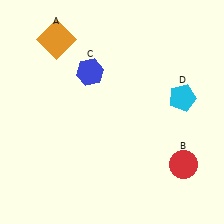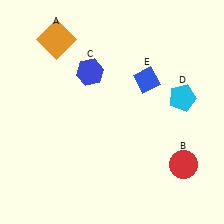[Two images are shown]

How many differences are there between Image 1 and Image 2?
There is 1 difference between the two images.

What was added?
A blue diamond (E) was added in Image 2.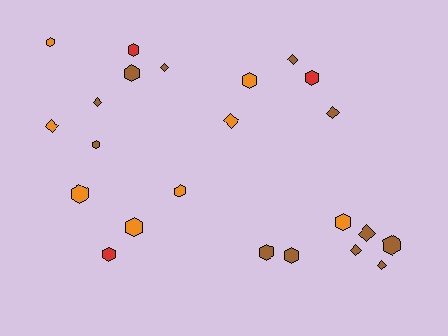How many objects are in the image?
There are 23 objects.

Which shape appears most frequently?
Hexagon, with 14 objects.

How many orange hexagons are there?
There are 6 orange hexagons.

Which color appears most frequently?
Brown, with 12 objects.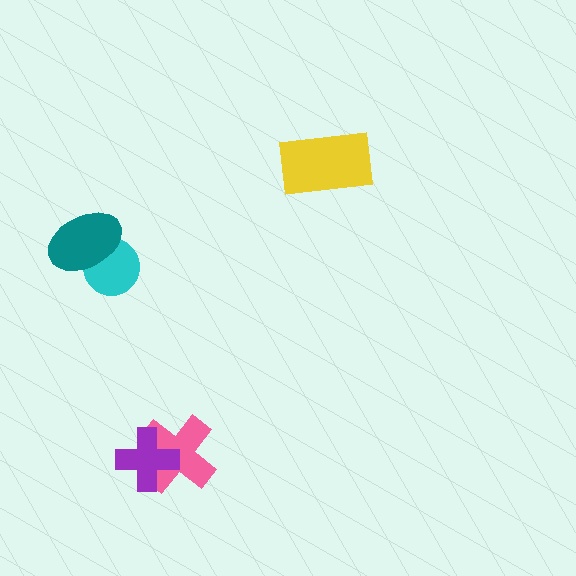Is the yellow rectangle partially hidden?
No, no other shape covers it.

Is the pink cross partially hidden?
Yes, it is partially covered by another shape.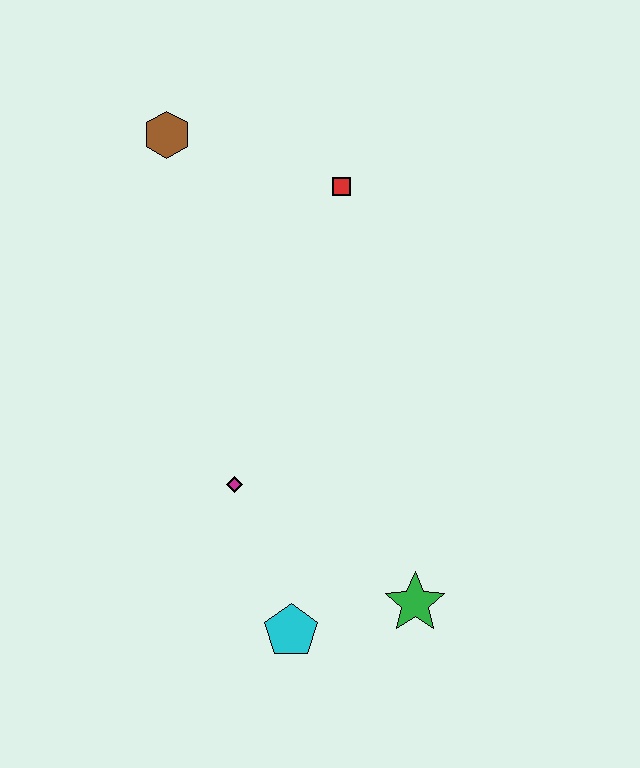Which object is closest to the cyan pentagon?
The green star is closest to the cyan pentagon.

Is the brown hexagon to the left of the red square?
Yes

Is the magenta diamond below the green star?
No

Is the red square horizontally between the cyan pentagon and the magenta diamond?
No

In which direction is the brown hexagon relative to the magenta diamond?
The brown hexagon is above the magenta diamond.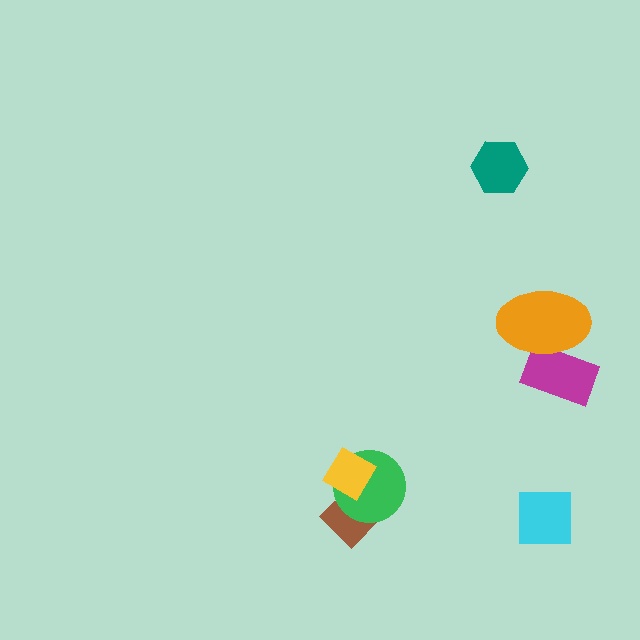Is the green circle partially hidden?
Yes, it is partially covered by another shape.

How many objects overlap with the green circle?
2 objects overlap with the green circle.